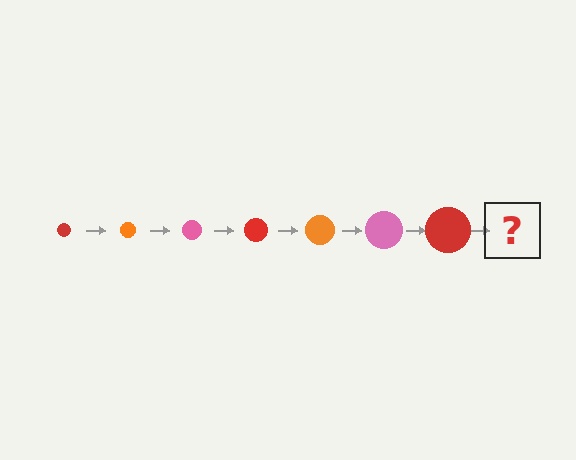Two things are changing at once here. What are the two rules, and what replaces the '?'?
The two rules are that the circle grows larger each step and the color cycles through red, orange, and pink. The '?' should be an orange circle, larger than the previous one.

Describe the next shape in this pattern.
It should be an orange circle, larger than the previous one.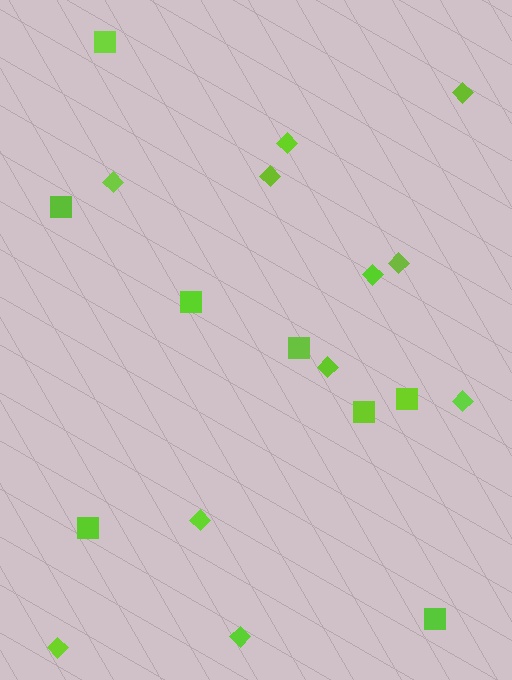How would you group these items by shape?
There are 2 groups: one group of diamonds (11) and one group of squares (8).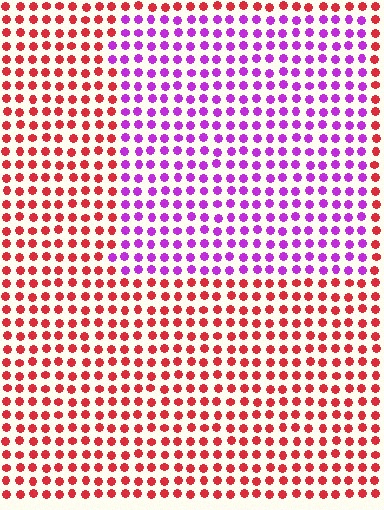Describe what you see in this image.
The image is filled with small red elements in a uniform arrangement. A rectangle-shaped region is visible where the elements are tinted to a slightly different hue, forming a subtle color boundary.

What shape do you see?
I see a rectangle.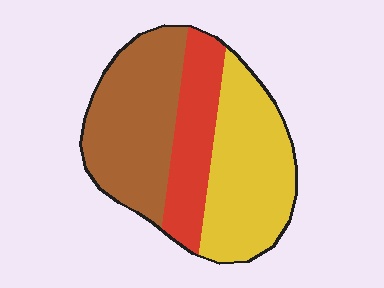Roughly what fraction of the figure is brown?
Brown covers roughly 40% of the figure.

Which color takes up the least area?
Red, at roughly 25%.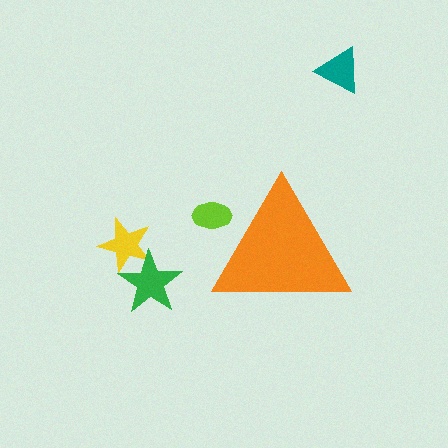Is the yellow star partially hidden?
No, the yellow star is fully visible.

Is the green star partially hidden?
No, the green star is fully visible.